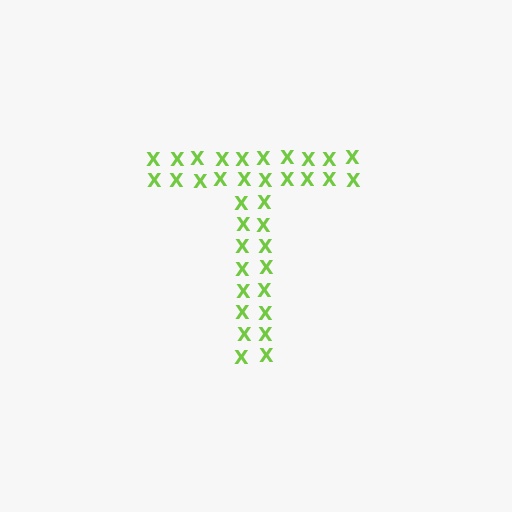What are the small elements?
The small elements are letter X's.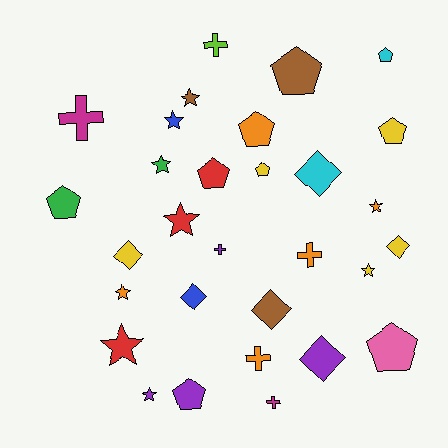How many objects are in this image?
There are 30 objects.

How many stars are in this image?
There are 9 stars.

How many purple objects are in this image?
There are 4 purple objects.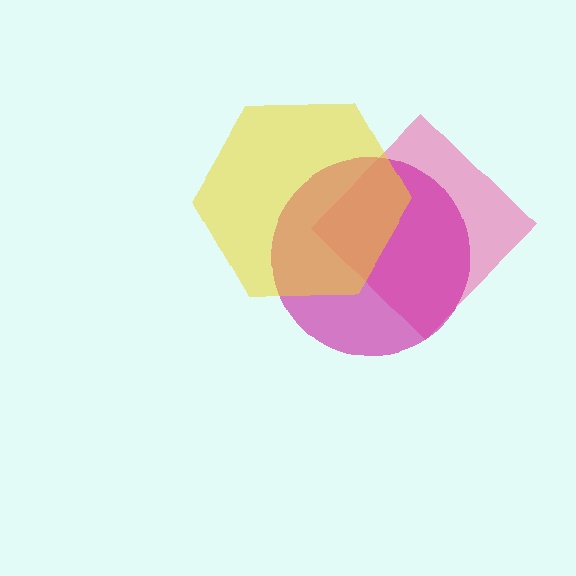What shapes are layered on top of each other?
The layered shapes are: a pink diamond, a magenta circle, a yellow hexagon.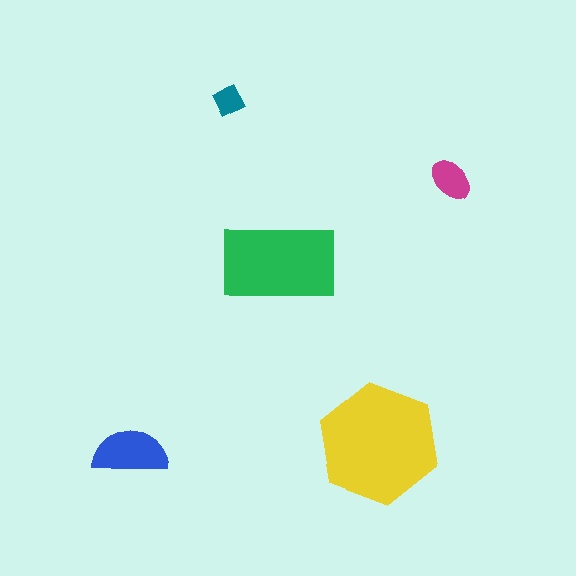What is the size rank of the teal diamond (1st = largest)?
5th.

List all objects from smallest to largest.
The teal diamond, the magenta ellipse, the blue semicircle, the green rectangle, the yellow hexagon.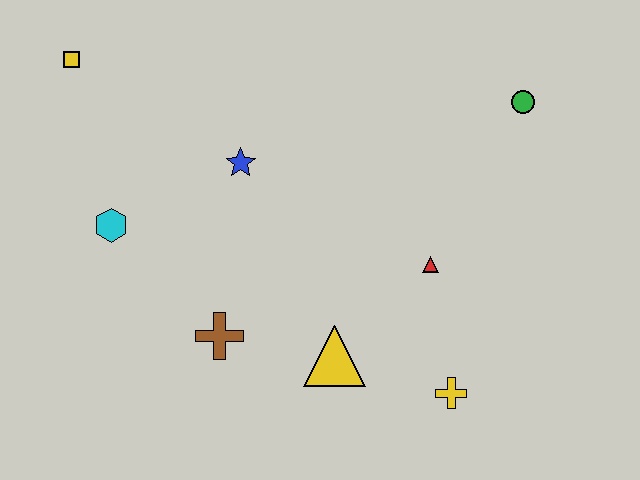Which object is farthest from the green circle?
The yellow square is farthest from the green circle.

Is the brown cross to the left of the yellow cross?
Yes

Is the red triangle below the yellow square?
Yes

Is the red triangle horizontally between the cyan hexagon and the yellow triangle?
No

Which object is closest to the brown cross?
The yellow triangle is closest to the brown cross.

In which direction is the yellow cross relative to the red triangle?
The yellow cross is below the red triangle.